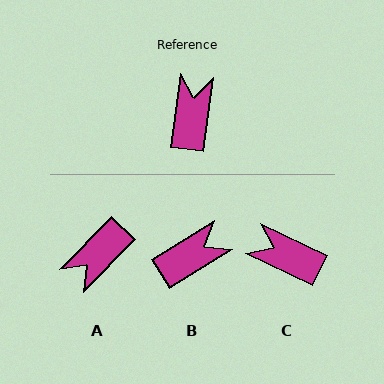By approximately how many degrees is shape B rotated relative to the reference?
Approximately 51 degrees clockwise.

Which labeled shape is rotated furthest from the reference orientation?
A, about 143 degrees away.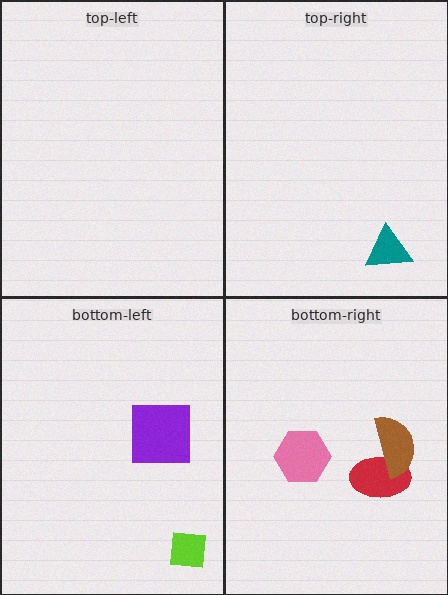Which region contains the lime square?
The bottom-left region.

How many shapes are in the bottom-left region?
2.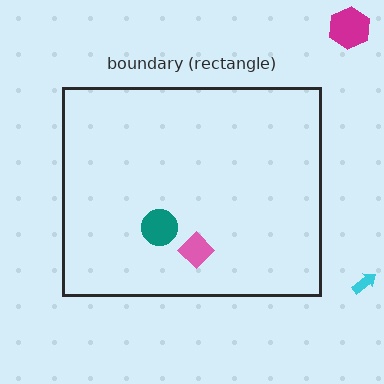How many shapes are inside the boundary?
2 inside, 2 outside.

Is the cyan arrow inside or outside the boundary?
Outside.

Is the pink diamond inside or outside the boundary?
Inside.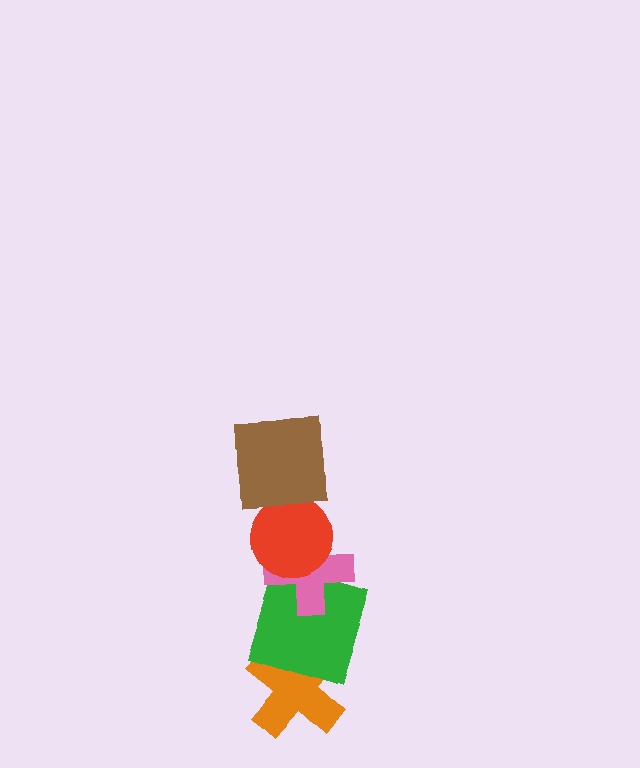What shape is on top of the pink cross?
The red circle is on top of the pink cross.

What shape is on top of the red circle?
The brown square is on top of the red circle.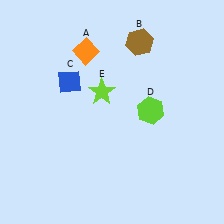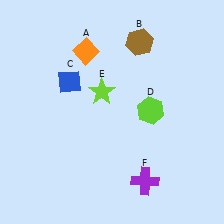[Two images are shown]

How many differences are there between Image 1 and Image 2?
There is 1 difference between the two images.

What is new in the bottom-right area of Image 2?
A purple cross (F) was added in the bottom-right area of Image 2.